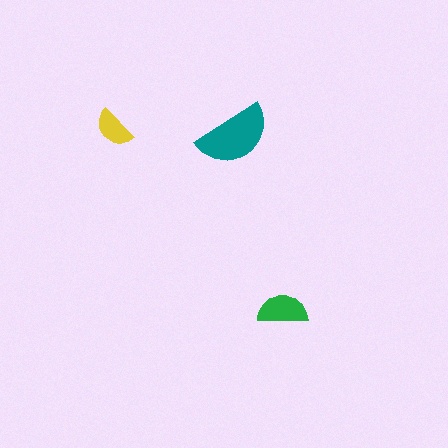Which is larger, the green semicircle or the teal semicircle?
The teal one.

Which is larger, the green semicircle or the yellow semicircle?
The green one.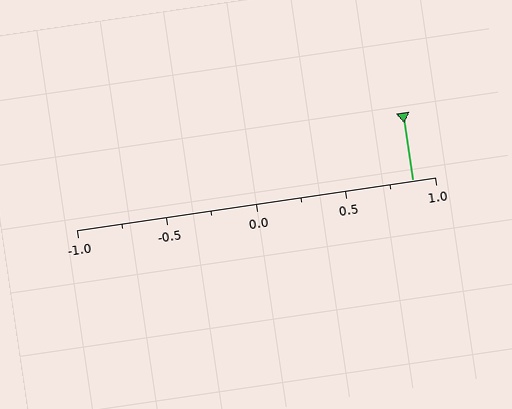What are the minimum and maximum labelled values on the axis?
The axis runs from -1.0 to 1.0.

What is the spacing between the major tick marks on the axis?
The major ticks are spaced 0.5 apart.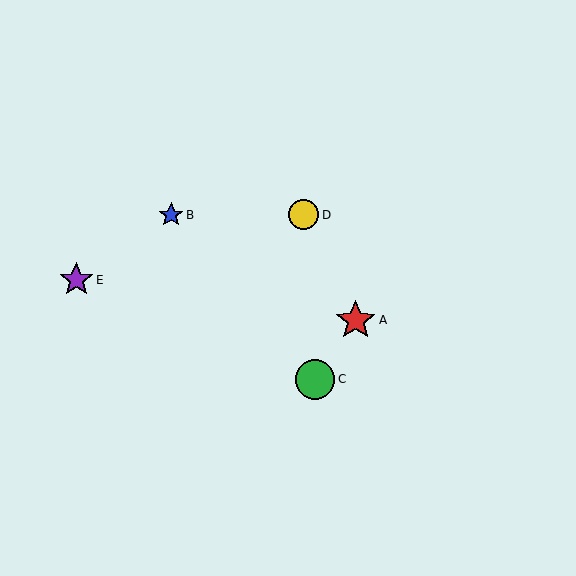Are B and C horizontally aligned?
No, B is at y≈215 and C is at y≈379.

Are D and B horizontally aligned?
Yes, both are at y≈215.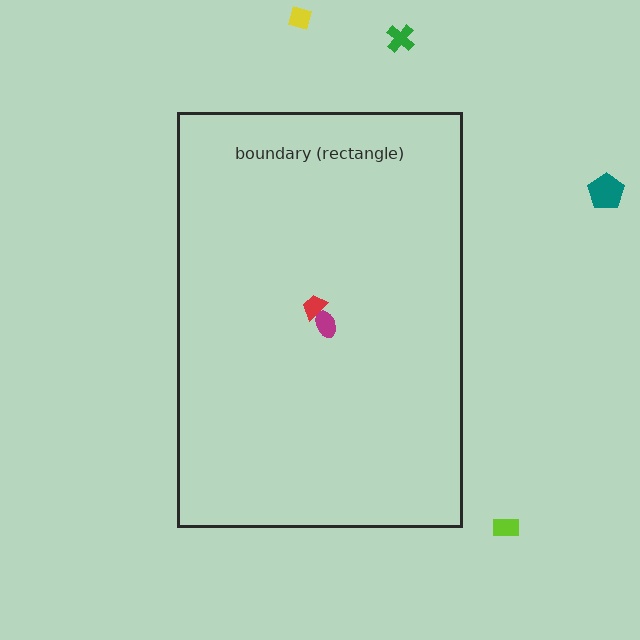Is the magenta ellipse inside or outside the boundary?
Inside.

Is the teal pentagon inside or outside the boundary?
Outside.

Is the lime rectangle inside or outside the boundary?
Outside.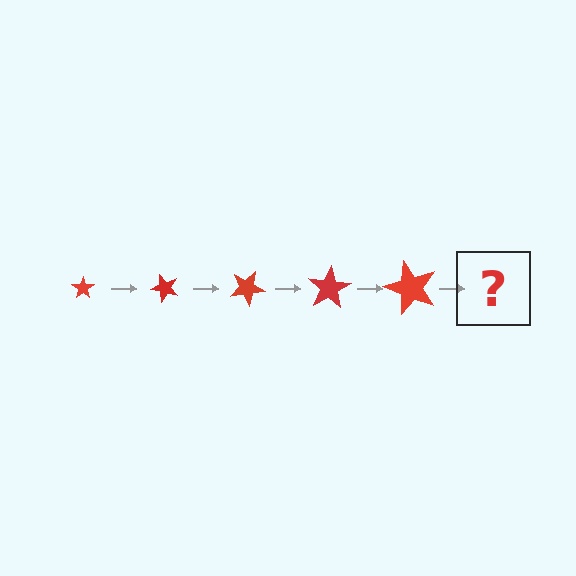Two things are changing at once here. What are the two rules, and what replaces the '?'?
The two rules are that the star grows larger each step and it rotates 50 degrees each step. The '?' should be a star, larger than the previous one and rotated 250 degrees from the start.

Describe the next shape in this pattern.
It should be a star, larger than the previous one and rotated 250 degrees from the start.